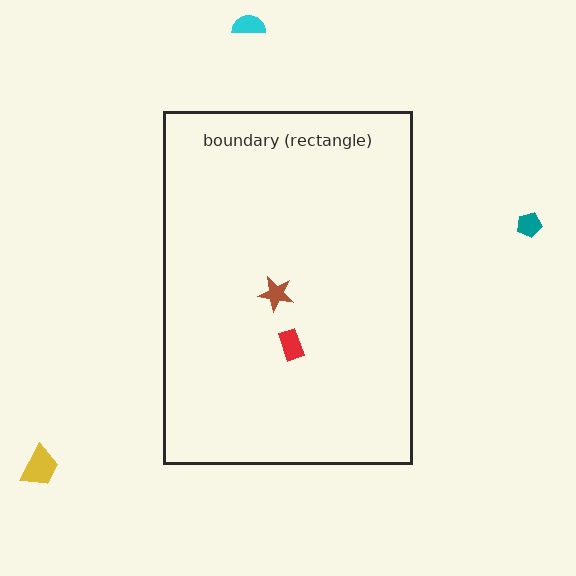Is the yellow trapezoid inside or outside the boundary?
Outside.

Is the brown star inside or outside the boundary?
Inside.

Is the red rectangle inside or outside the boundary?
Inside.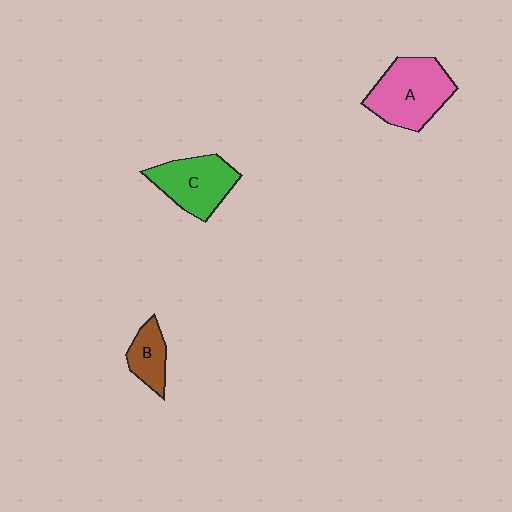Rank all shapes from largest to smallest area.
From largest to smallest: A (pink), C (green), B (brown).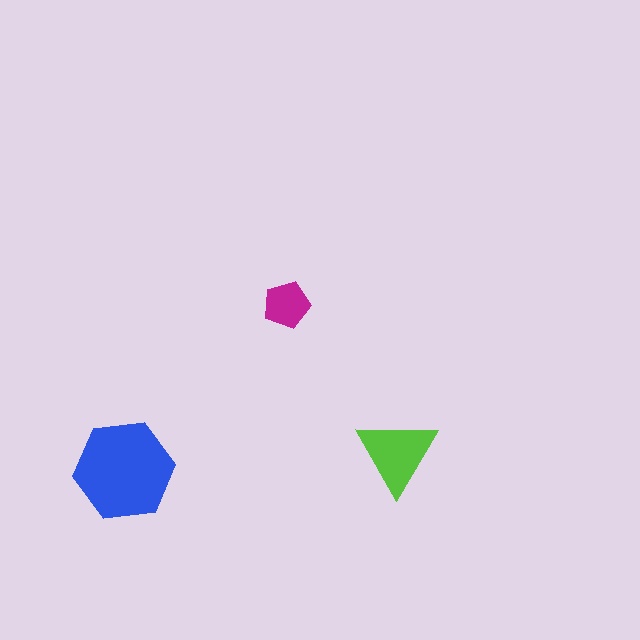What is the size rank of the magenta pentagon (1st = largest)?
3rd.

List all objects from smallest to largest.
The magenta pentagon, the lime triangle, the blue hexagon.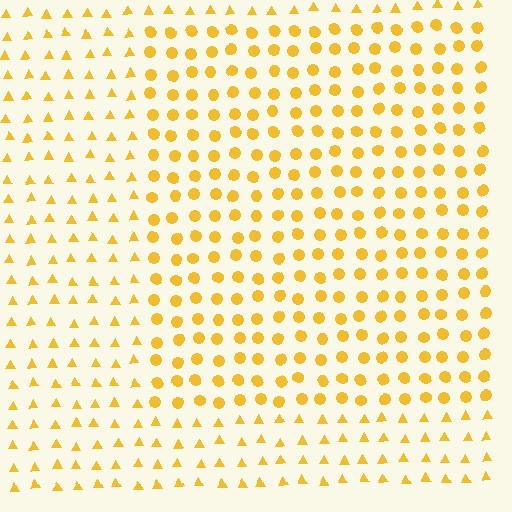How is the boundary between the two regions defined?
The boundary is defined by a change in element shape: circles inside vs. triangles outside. All elements share the same color and spacing.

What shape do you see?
I see a rectangle.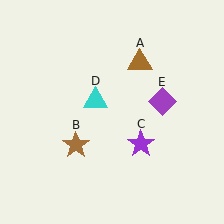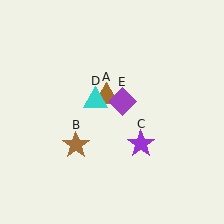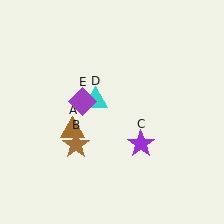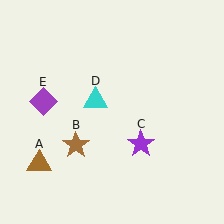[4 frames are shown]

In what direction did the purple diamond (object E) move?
The purple diamond (object E) moved left.